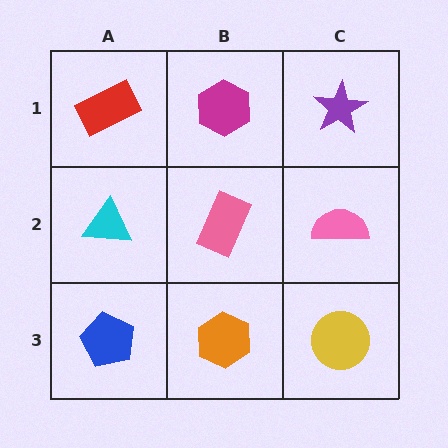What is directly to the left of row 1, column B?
A red rectangle.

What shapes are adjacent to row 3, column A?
A cyan triangle (row 2, column A), an orange hexagon (row 3, column B).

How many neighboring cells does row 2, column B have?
4.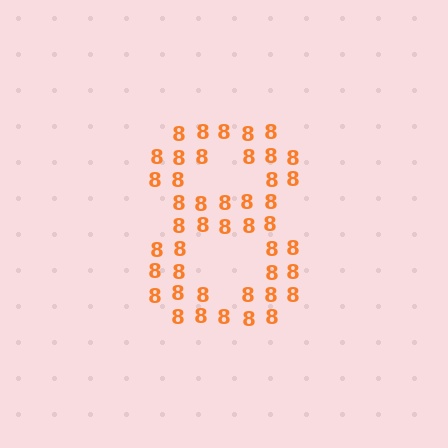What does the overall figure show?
The overall figure shows the digit 8.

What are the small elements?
The small elements are digit 8's.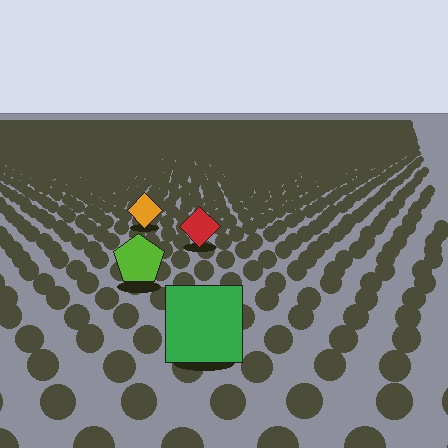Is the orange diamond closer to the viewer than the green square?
No. The green square is closer — you can tell from the texture gradient: the ground texture is coarser near it.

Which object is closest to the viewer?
The green square is closest. The texture marks near it are larger and more spread out.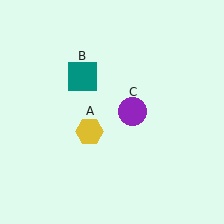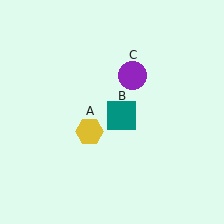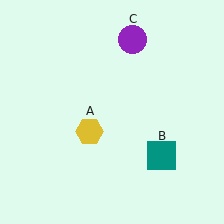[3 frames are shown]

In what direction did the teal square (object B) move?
The teal square (object B) moved down and to the right.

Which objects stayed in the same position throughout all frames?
Yellow hexagon (object A) remained stationary.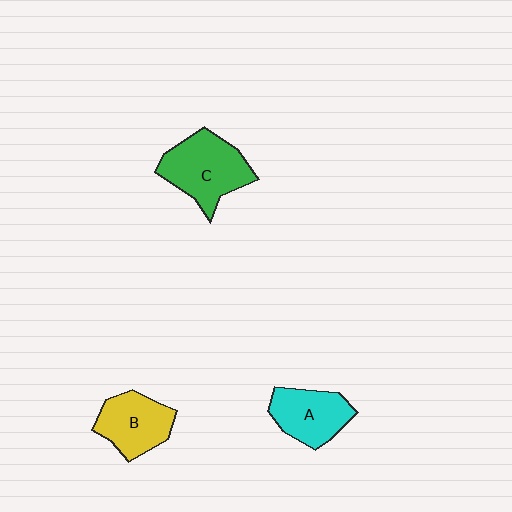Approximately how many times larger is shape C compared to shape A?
Approximately 1.3 times.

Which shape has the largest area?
Shape C (green).